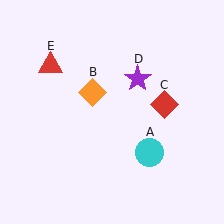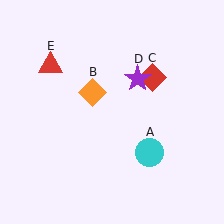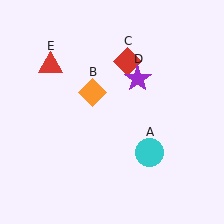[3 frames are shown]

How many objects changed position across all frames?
1 object changed position: red diamond (object C).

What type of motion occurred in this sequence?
The red diamond (object C) rotated counterclockwise around the center of the scene.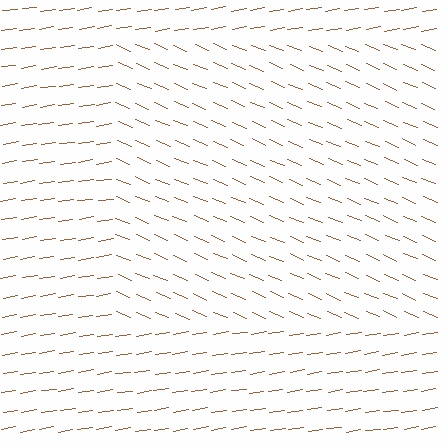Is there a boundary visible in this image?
Yes, there is a texture boundary formed by a change in line orientation.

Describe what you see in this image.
The image is filled with small brown line segments. A rectangle region in the image has lines oriented differently from the surrounding lines, creating a visible texture boundary.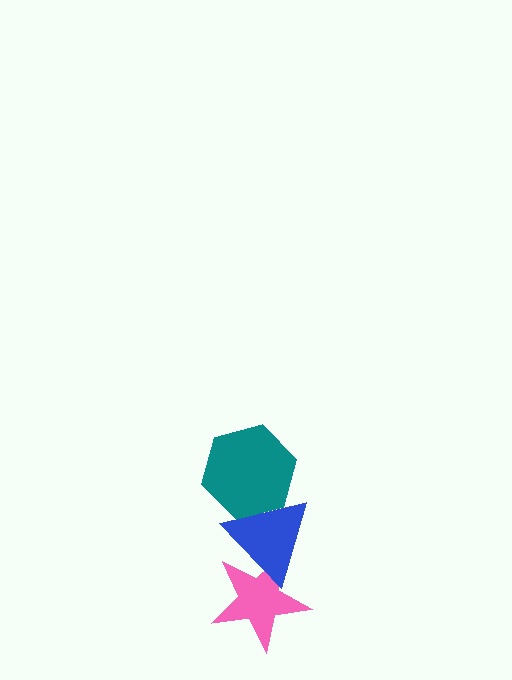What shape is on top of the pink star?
The blue triangle is on top of the pink star.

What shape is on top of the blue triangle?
The teal hexagon is on top of the blue triangle.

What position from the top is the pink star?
The pink star is 3rd from the top.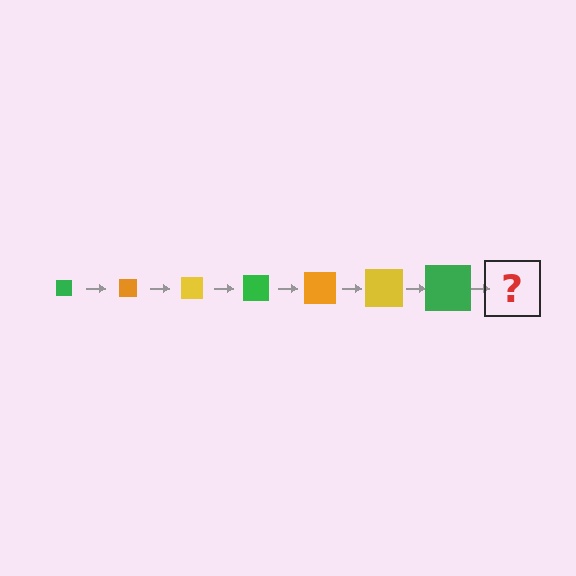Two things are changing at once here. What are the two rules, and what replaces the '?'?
The two rules are that the square grows larger each step and the color cycles through green, orange, and yellow. The '?' should be an orange square, larger than the previous one.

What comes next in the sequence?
The next element should be an orange square, larger than the previous one.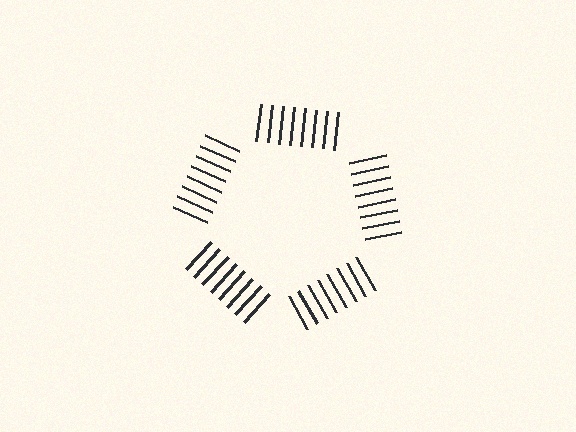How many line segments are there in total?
40 — 8 along each of the 5 edges.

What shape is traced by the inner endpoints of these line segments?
An illusory pentagon — the line segments terminate on its edges but no continuous stroke is drawn.